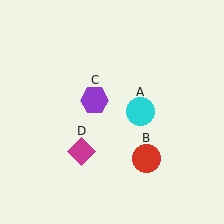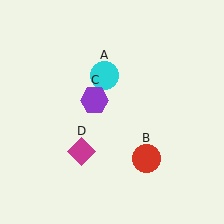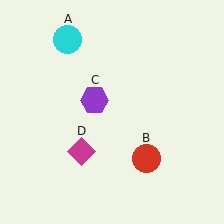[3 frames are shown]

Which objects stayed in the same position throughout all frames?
Red circle (object B) and purple hexagon (object C) and magenta diamond (object D) remained stationary.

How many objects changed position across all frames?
1 object changed position: cyan circle (object A).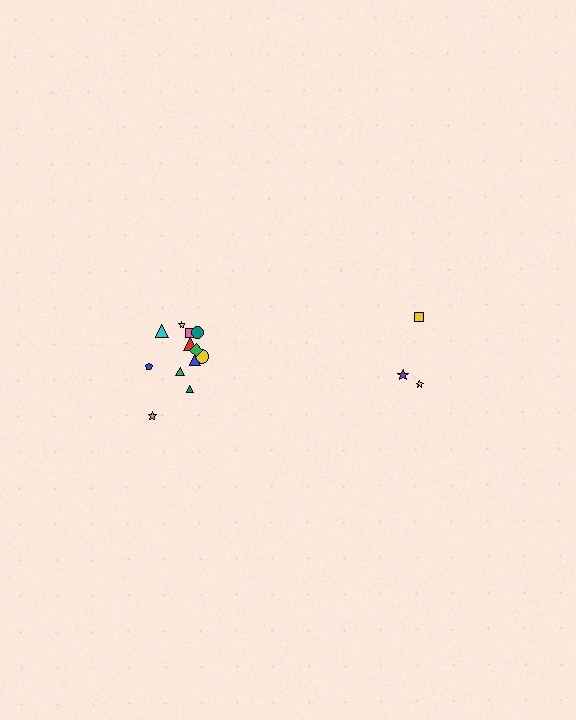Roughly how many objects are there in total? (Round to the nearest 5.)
Roughly 15 objects in total.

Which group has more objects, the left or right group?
The left group.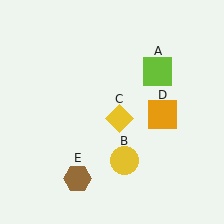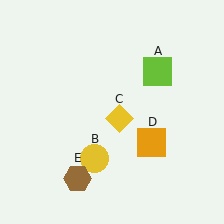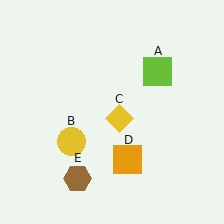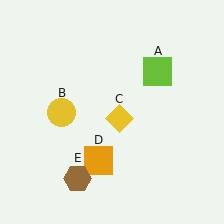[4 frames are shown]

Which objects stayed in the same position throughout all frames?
Lime square (object A) and yellow diamond (object C) and brown hexagon (object E) remained stationary.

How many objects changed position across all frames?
2 objects changed position: yellow circle (object B), orange square (object D).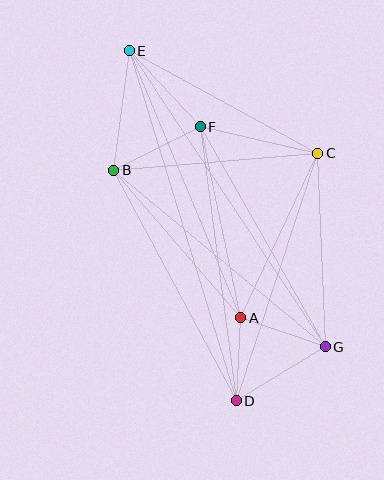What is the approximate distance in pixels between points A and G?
The distance between A and G is approximately 89 pixels.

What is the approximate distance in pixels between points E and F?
The distance between E and F is approximately 104 pixels.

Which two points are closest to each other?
Points A and D are closest to each other.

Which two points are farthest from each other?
Points D and E are farthest from each other.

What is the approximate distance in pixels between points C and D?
The distance between C and D is approximately 260 pixels.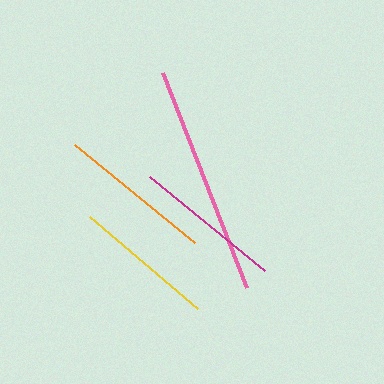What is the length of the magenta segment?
The magenta segment is approximately 148 pixels long.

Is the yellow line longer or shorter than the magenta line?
The magenta line is longer than the yellow line.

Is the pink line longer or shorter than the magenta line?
The pink line is longer than the magenta line.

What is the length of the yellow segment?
The yellow segment is approximately 142 pixels long.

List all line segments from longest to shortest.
From longest to shortest: pink, orange, magenta, yellow.